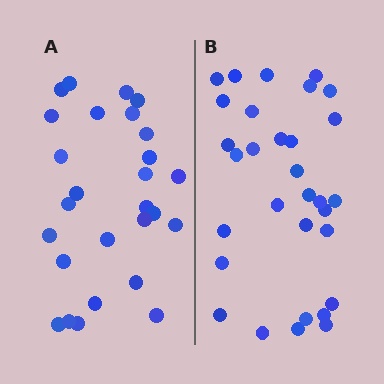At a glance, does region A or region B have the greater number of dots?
Region B (the right region) has more dots.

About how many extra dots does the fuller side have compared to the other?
Region B has about 4 more dots than region A.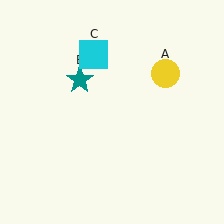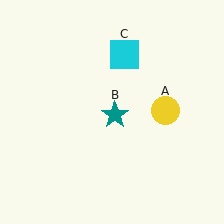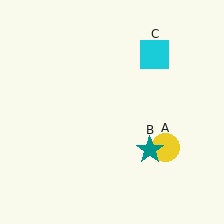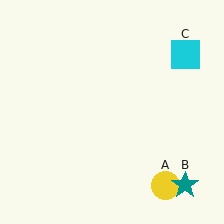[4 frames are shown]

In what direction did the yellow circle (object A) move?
The yellow circle (object A) moved down.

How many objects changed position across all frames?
3 objects changed position: yellow circle (object A), teal star (object B), cyan square (object C).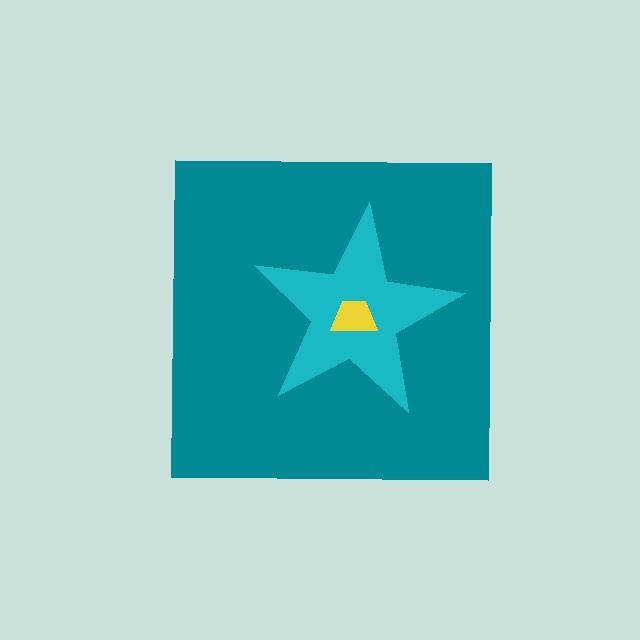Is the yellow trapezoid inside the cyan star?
Yes.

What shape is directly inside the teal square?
The cyan star.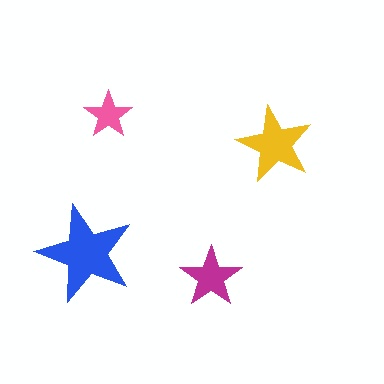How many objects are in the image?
There are 4 objects in the image.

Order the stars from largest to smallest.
the blue one, the yellow one, the magenta one, the pink one.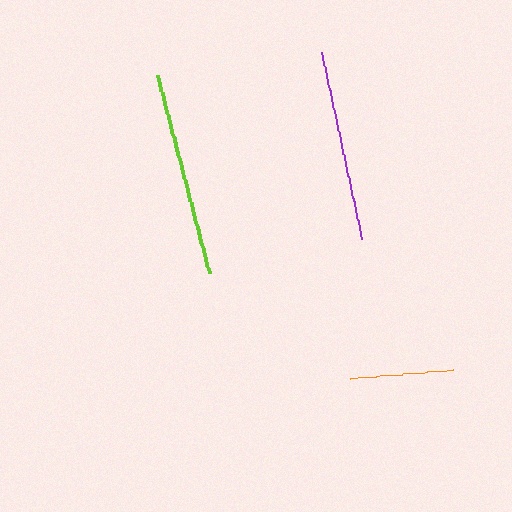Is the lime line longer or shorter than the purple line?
The lime line is longer than the purple line.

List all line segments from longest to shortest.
From longest to shortest: lime, purple, orange.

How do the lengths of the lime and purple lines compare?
The lime and purple lines are approximately the same length.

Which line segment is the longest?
The lime line is the longest at approximately 205 pixels.